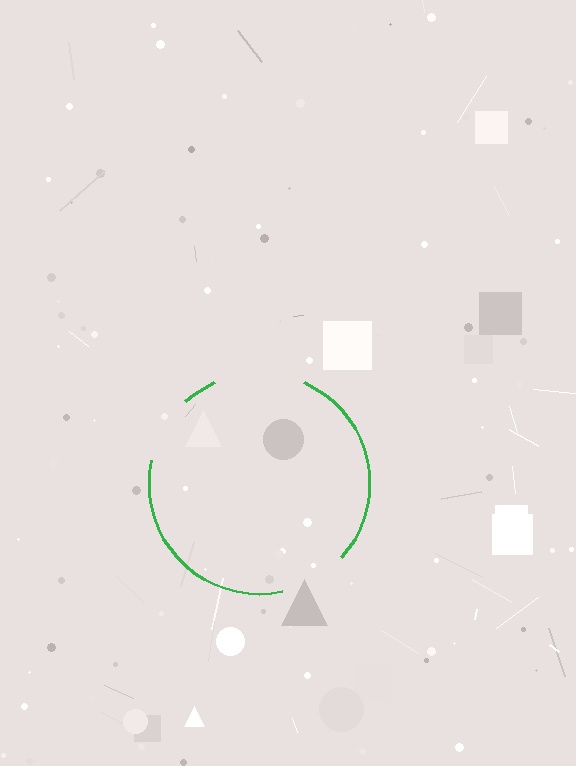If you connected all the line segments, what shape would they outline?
They would outline a circle.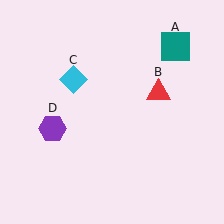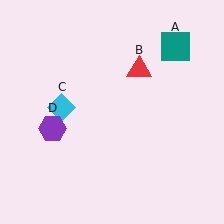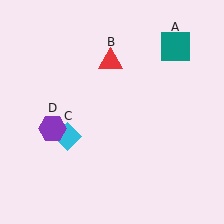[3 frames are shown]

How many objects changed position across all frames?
2 objects changed position: red triangle (object B), cyan diamond (object C).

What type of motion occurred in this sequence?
The red triangle (object B), cyan diamond (object C) rotated counterclockwise around the center of the scene.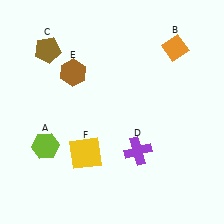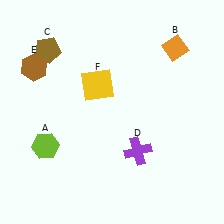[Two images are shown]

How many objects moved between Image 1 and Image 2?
2 objects moved between the two images.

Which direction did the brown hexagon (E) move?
The brown hexagon (E) moved left.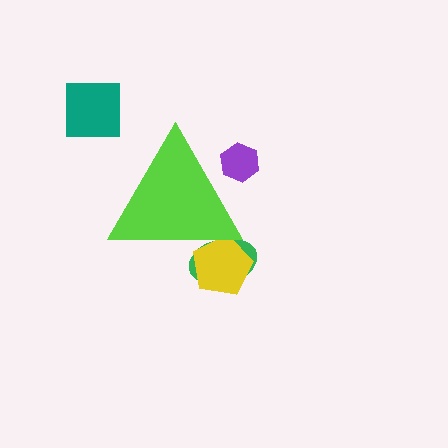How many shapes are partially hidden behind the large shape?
3 shapes are partially hidden.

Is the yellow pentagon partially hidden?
Yes, the yellow pentagon is partially hidden behind the lime triangle.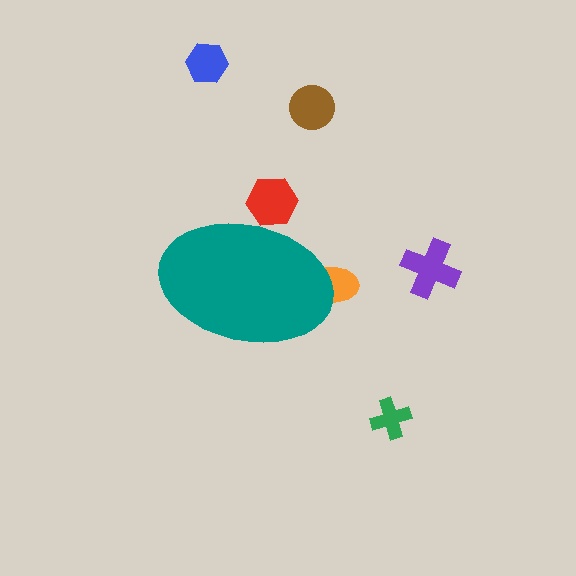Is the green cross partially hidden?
No, the green cross is fully visible.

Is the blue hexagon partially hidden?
No, the blue hexagon is fully visible.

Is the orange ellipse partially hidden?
Yes, the orange ellipse is partially hidden behind the teal ellipse.